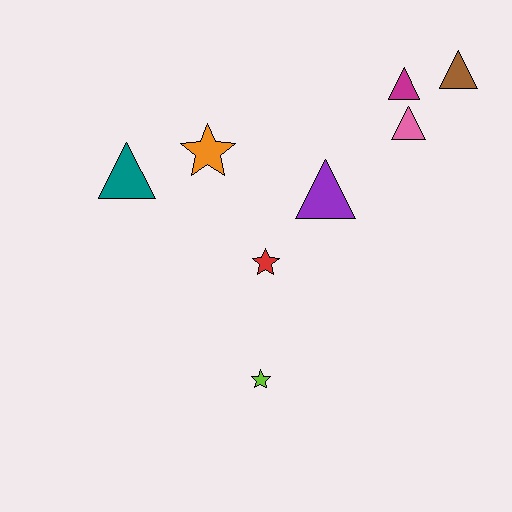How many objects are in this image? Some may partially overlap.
There are 8 objects.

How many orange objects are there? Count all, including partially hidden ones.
There is 1 orange object.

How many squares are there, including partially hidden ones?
There are no squares.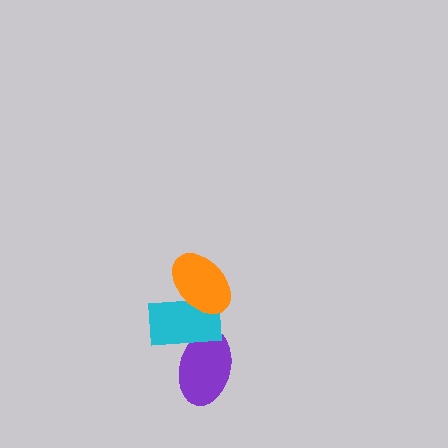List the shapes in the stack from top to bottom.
From top to bottom: the orange ellipse, the cyan rectangle, the purple ellipse.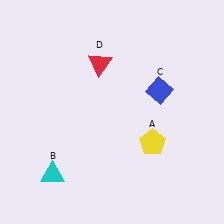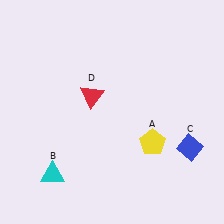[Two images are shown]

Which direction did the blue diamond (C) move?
The blue diamond (C) moved down.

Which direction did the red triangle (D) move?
The red triangle (D) moved down.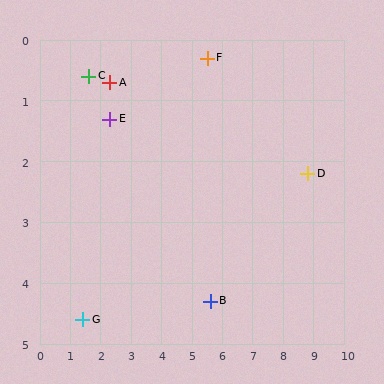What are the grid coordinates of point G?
Point G is at approximately (1.4, 4.6).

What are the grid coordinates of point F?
Point F is at approximately (5.5, 0.3).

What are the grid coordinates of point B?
Point B is at approximately (5.6, 4.3).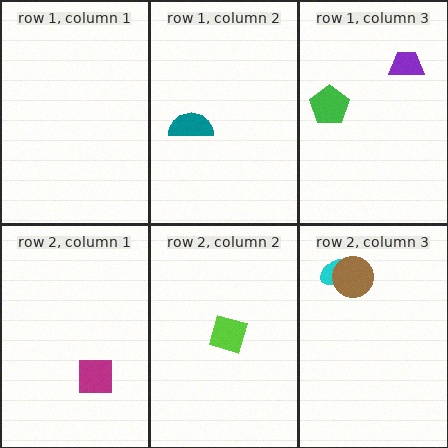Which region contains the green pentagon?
The row 1, column 3 region.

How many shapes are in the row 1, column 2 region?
1.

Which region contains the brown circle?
The row 2, column 3 region.